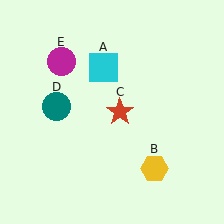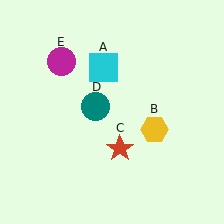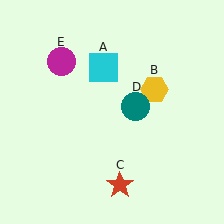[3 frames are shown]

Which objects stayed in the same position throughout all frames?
Cyan square (object A) and magenta circle (object E) remained stationary.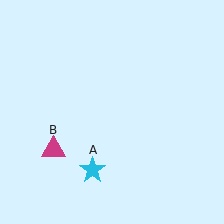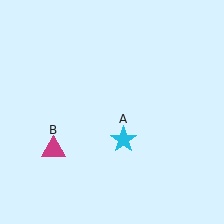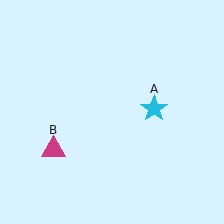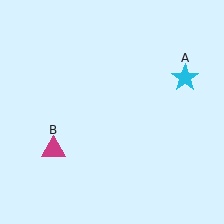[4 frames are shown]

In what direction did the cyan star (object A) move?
The cyan star (object A) moved up and to the right.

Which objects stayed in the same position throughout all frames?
Magenta triangle (object B) remained stationary.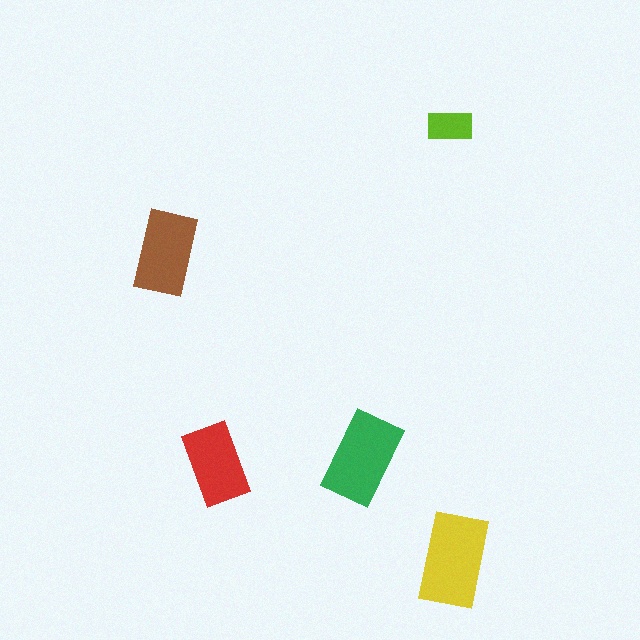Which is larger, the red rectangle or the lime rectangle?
The red one.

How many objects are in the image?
There are 5 objects in the image.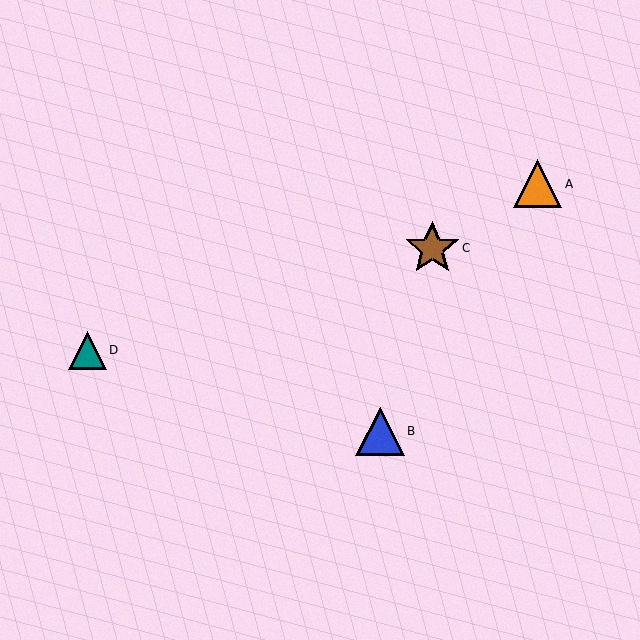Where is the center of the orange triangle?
The center of the orange triangle is at (538, 184).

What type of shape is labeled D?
Shape D is a teal triangle.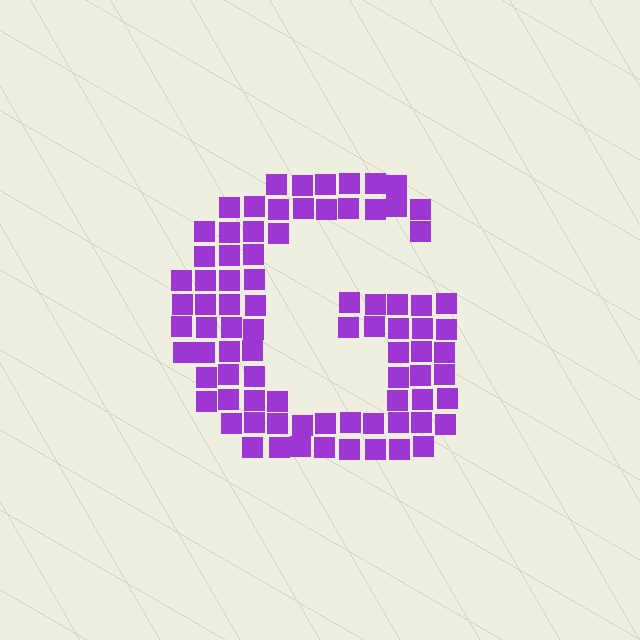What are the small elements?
The small elements are squares.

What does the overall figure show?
The overall figure shows the letter G.